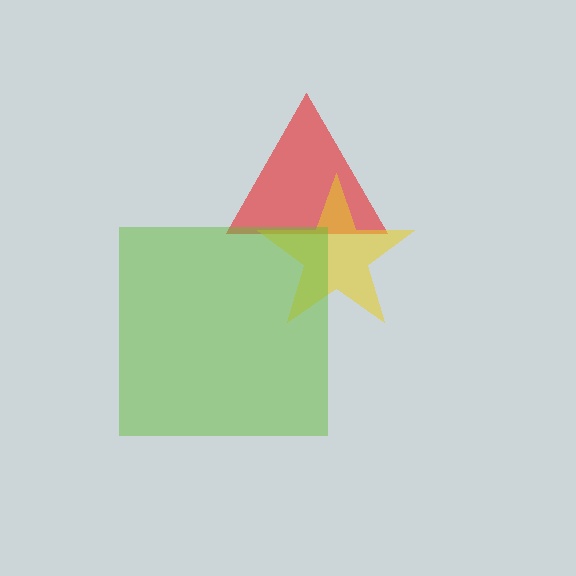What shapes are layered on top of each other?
The layered shapes are: a red triangle, a yellow star, a lime square.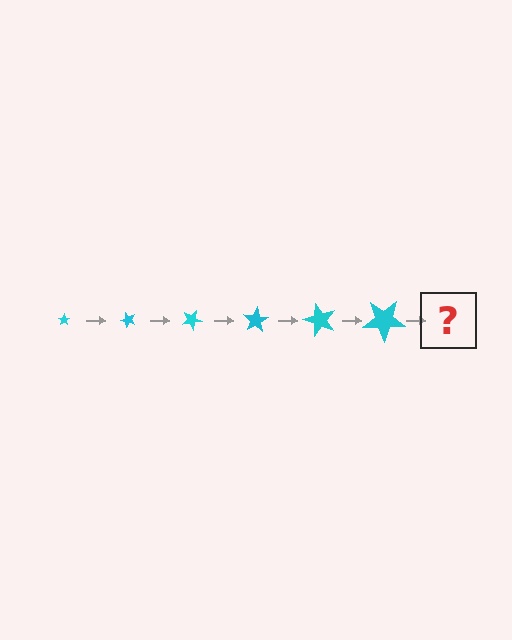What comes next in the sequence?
The next element should be a star, larger than the previous one and rotated 300 degrees from the start.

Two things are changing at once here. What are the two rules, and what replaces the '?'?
The two rules are that the star grows larger each step and it rotates 50 degrees each step. The '?' should be a star, larger than the previous one and rotated 300 degrees from the start.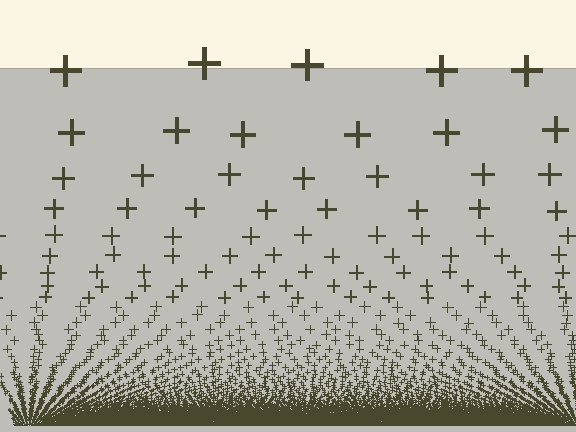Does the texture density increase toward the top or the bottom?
Density increases toward the bottom.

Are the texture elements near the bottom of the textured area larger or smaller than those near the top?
Smaller. The gradient is inverted — elements near the bottom are smaller and denser.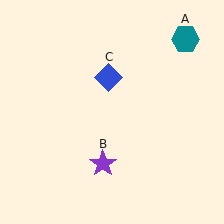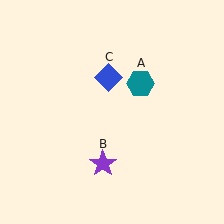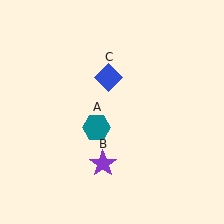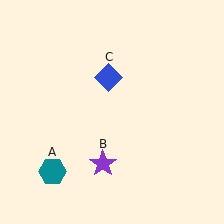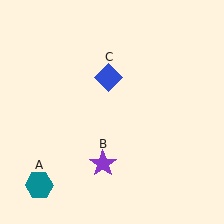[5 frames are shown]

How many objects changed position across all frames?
1 object changed position: teal hexagon (object A).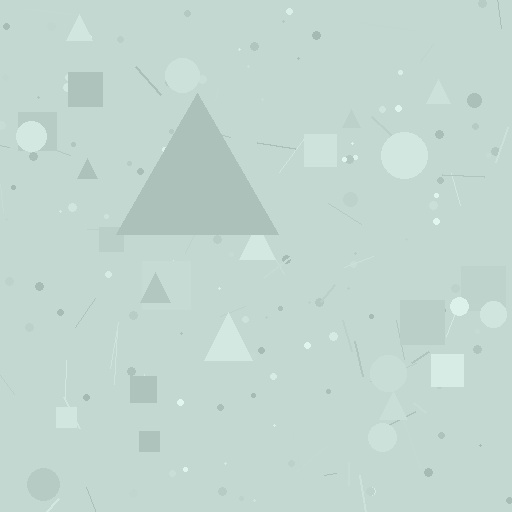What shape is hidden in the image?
A triangle is hidden in the image.